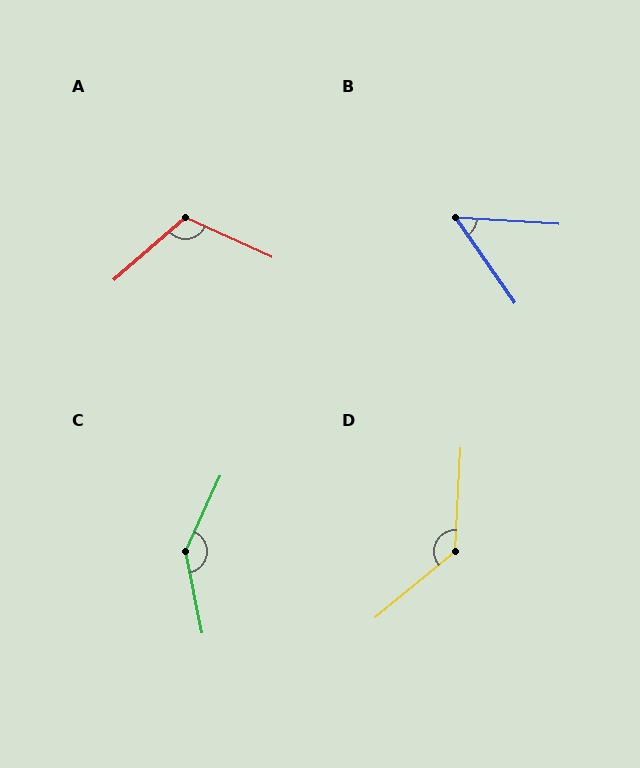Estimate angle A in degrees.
Approximately 114 degrees.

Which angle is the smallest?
B, at approximately 51 degrees.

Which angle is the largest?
C, at approximately 144 degrees.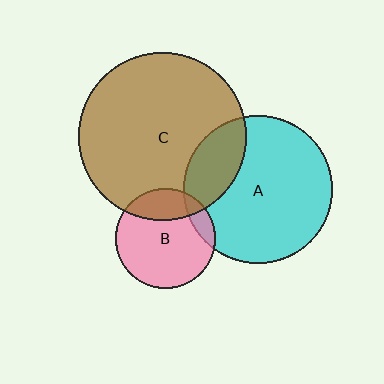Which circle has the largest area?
Circle C (brown).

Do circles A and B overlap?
Yes.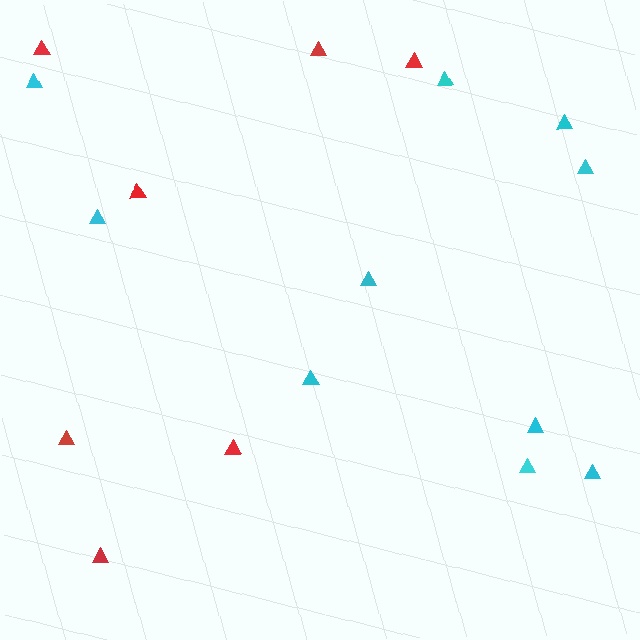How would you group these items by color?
There are 2 groups: one group of cyan triangles (10) and one group of red triangles (7).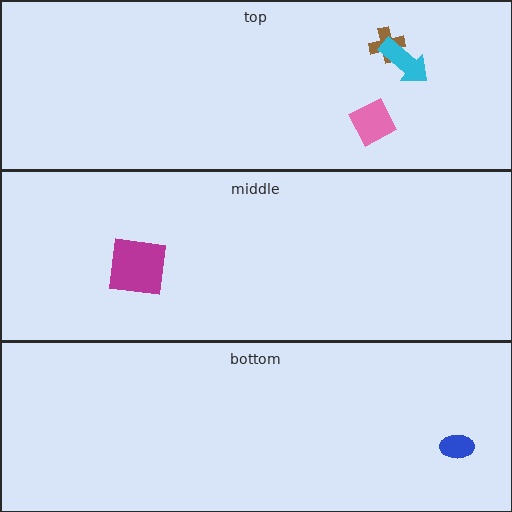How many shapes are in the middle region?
1.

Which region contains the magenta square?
The middle region.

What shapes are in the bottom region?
The blue ellipse.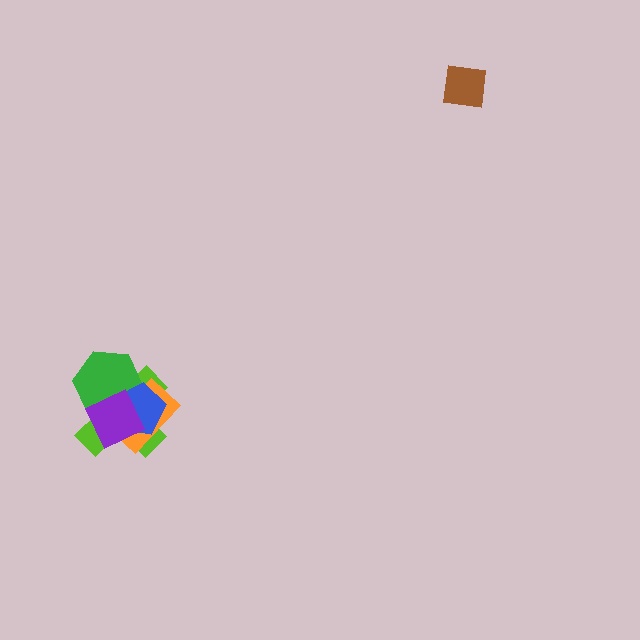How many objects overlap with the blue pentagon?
4 objects overlap with the blue pentagon.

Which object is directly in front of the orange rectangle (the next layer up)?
The green hexagon is directly in front of the orange rectangle.